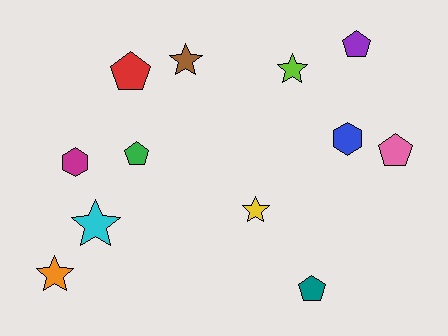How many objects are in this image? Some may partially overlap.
There are 12 objects.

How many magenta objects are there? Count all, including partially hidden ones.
There is 1 magenta object.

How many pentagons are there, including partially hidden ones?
There are 5 pentagons.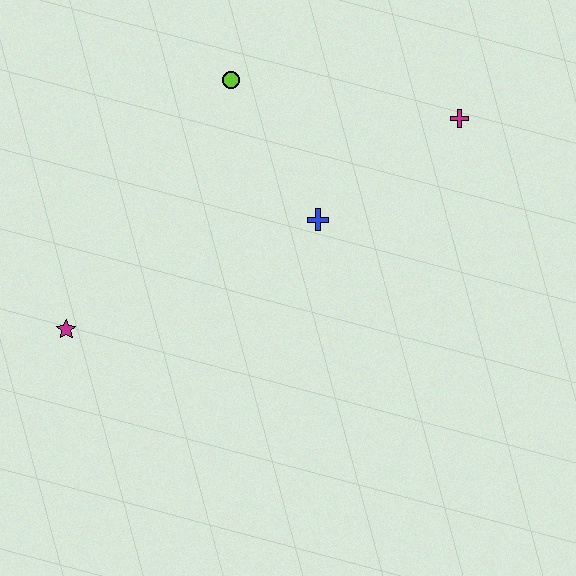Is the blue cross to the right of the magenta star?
Yes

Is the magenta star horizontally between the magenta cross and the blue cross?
No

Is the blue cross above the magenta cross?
No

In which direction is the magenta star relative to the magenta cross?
The magenta star is to the left of the magenta cross.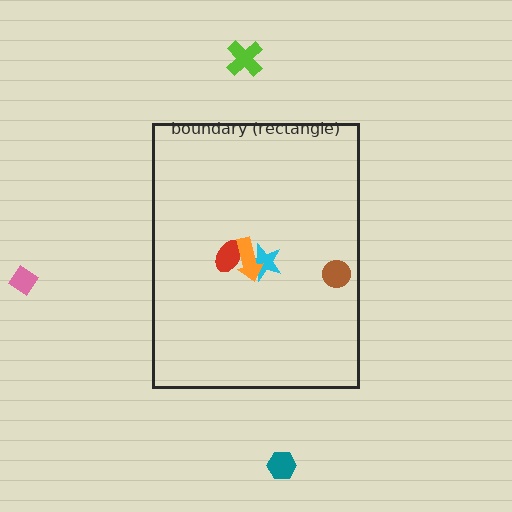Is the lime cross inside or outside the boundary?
Outside.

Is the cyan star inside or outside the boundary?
Inside.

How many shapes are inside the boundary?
4 inside, 3 outside.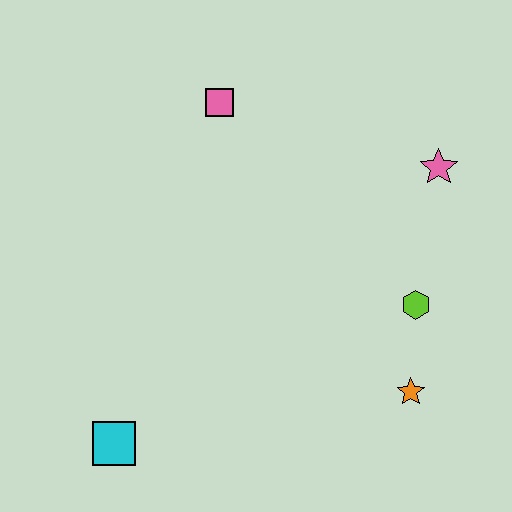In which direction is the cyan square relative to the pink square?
The cyan square is below the pink square.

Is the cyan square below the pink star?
Yes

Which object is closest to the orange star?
The lime hexagon is closest to the orange star.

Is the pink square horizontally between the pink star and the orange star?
No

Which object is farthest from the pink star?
The cyan square is farthest from the pink star.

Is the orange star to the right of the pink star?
No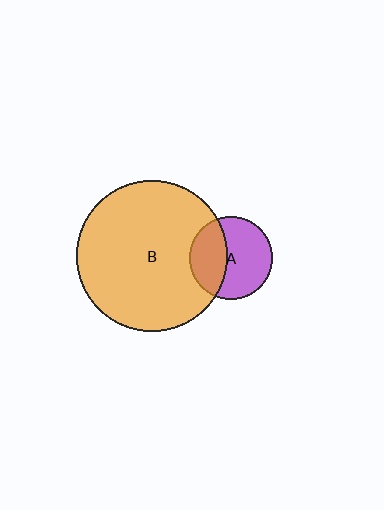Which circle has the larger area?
Circle B (orange).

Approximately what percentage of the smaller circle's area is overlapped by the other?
Approximately 40%.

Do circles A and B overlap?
Yes.